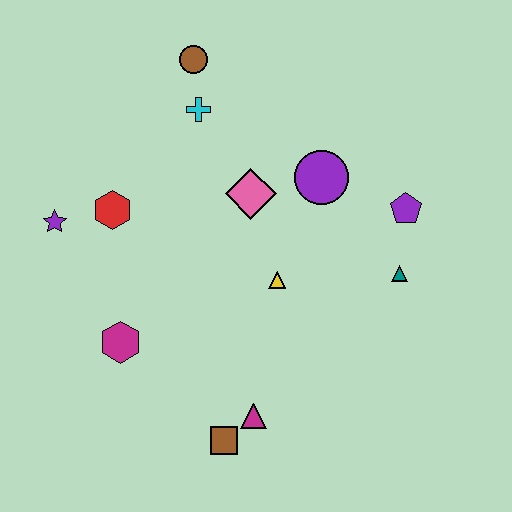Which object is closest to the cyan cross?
The brown circle is closest to the cyan cross.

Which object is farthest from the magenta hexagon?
The purple pentagon is farthest from the magenta hexagon.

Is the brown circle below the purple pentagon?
No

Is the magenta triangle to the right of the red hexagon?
Yes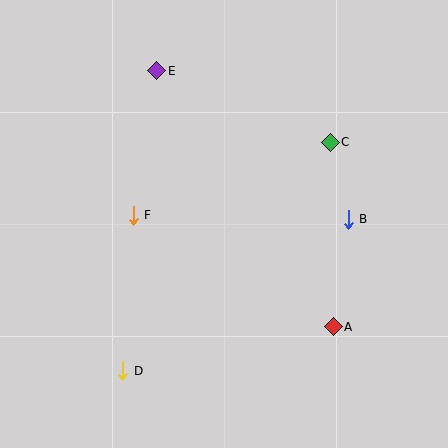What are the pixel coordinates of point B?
Point B is at (348, 219).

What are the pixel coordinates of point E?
Point E is at (157, 71).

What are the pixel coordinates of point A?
Point A is at (333, 327).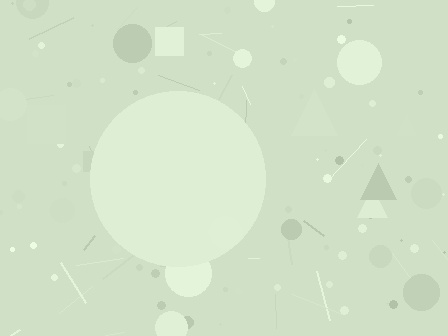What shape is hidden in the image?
A circle is hidden in the image.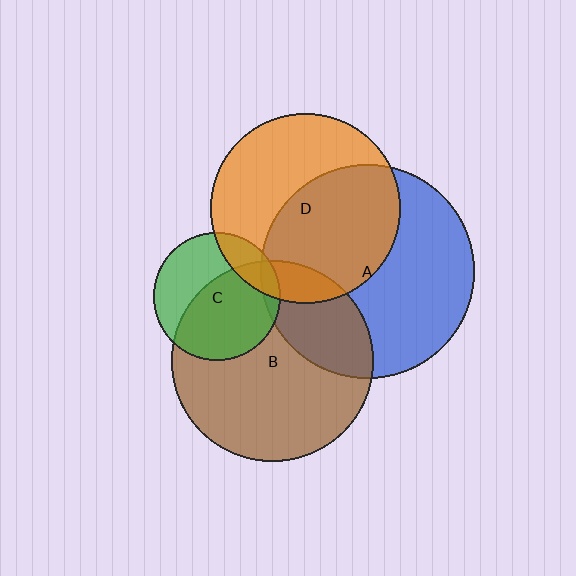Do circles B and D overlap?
Yes.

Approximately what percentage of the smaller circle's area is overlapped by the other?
Approximately 10%.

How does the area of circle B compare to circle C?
Approximately 2.5 times.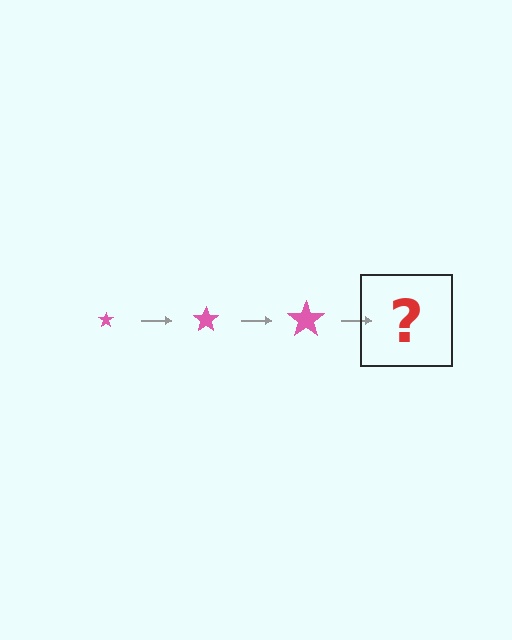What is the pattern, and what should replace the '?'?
The pattern is that the star gets progressively larger each step. The '?' should be a pink star, larger than the previous one.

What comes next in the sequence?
The next element should be a pink star, larger than the previous one.